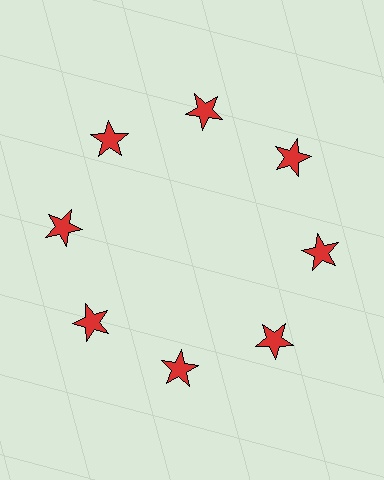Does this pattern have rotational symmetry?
Yes, this pattern has 8-fold rotational symmetry. It looks the same after rotating 45 degrees around the center.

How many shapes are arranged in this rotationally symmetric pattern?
There are 8 shapes, arranged in 8 groups of 1.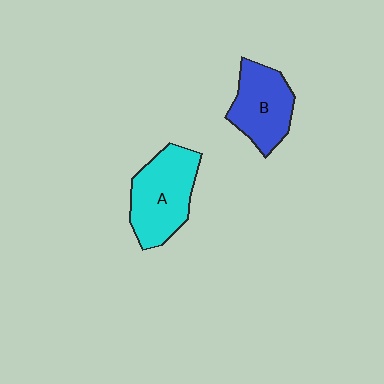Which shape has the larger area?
Shape A (cyan).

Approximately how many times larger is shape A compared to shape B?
Approximately 1.2 times.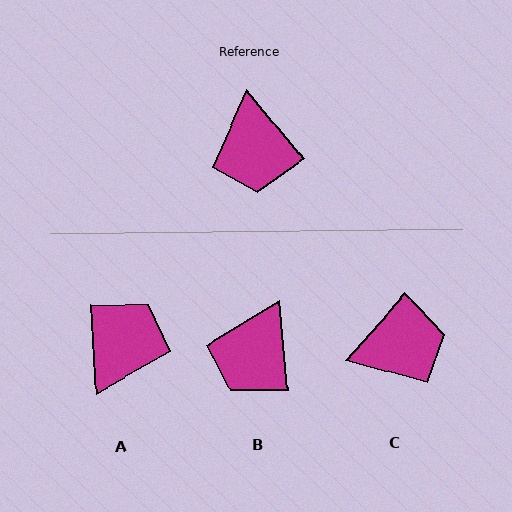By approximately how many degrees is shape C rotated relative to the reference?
Approximately 98 degrees counter-clockwise.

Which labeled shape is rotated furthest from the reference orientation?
A, about 143 degrees away.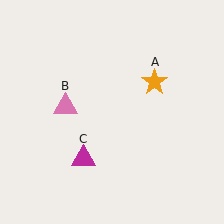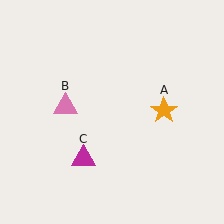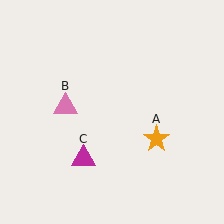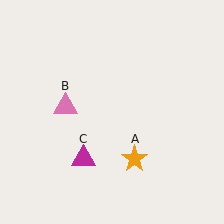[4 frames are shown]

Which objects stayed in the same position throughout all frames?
Pink triangle (object B) and magenta triangle (object C) remained stationary.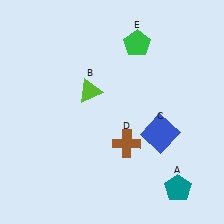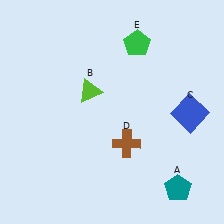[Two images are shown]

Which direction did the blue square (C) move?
The blue square (C) moved right.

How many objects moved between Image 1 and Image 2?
1 object moved between the two images.